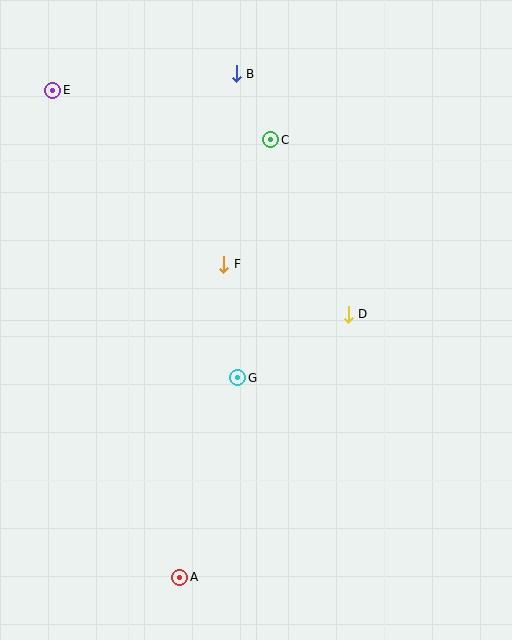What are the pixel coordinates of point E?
Point E is at (53, 90).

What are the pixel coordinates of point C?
Point C is at (271, 140).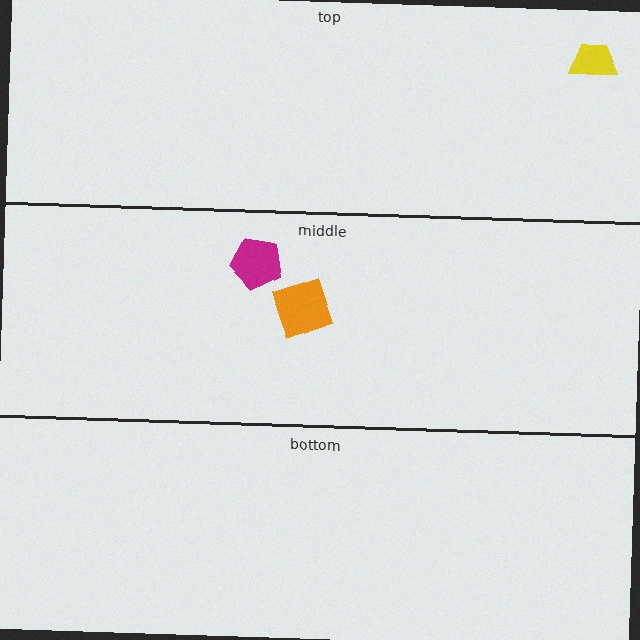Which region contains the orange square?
The middle region.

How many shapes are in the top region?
1.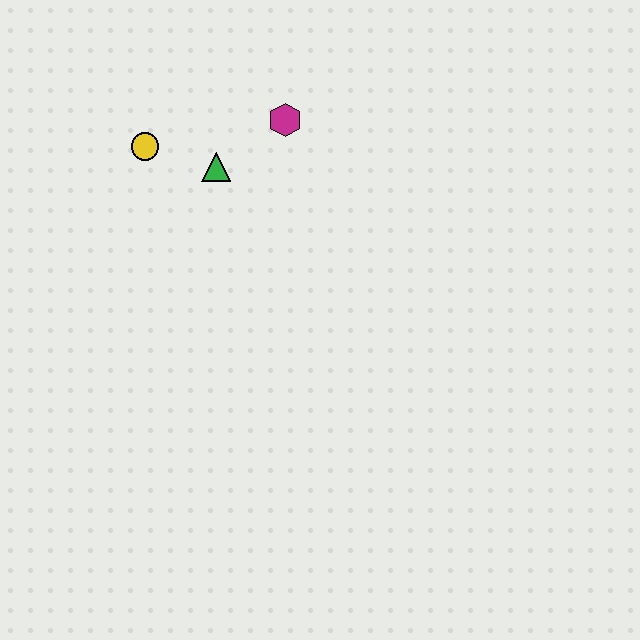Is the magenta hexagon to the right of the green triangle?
Yes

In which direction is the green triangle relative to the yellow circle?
The green triangle is to the right of the yellow circle.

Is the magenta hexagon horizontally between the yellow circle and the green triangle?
No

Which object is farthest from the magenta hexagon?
The yellow circle is farthest from the magenta hexagon.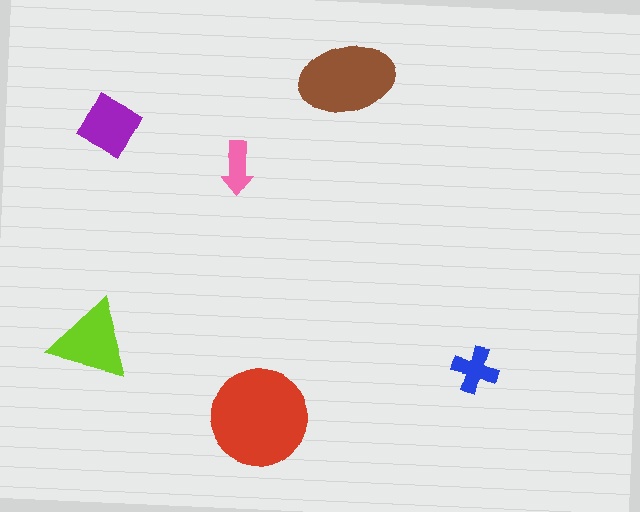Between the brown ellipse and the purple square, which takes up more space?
The brown ellipse.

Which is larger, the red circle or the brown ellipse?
The red circle.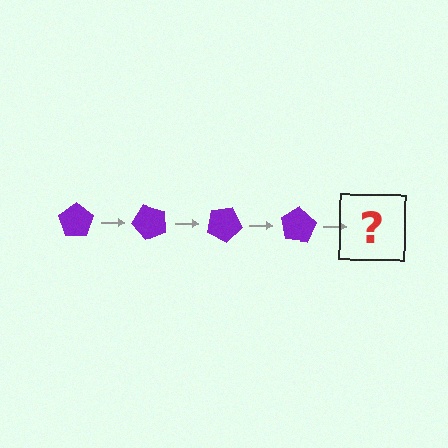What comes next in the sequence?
The next element should be a purple pentagon rotated 200 degrees.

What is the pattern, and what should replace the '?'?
The pattern is that the pentagon rotates 50 degrees each step. The '?' should be a purple pentagon rotated 200 degrees.